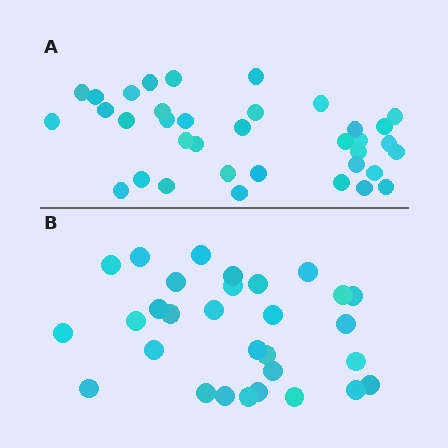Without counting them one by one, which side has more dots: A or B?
Region A (the top region) has more dots.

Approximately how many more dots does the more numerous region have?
Region A has about 6 more dots than region B.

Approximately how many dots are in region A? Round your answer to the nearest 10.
About 40 dots. (The exact count is 36, which rounds to 40.)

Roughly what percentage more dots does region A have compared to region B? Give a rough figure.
About 20% more.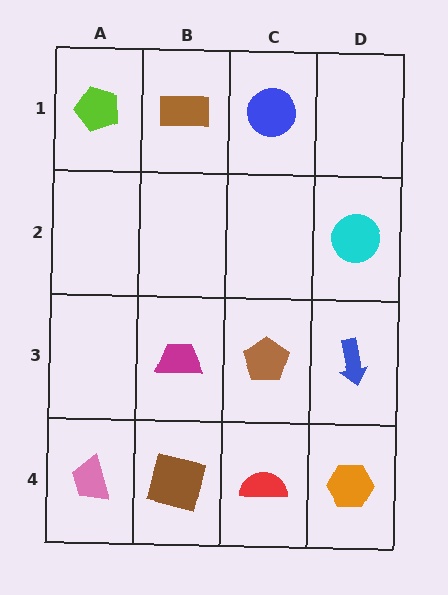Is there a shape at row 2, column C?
No, that cell is empty.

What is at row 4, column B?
A brown square.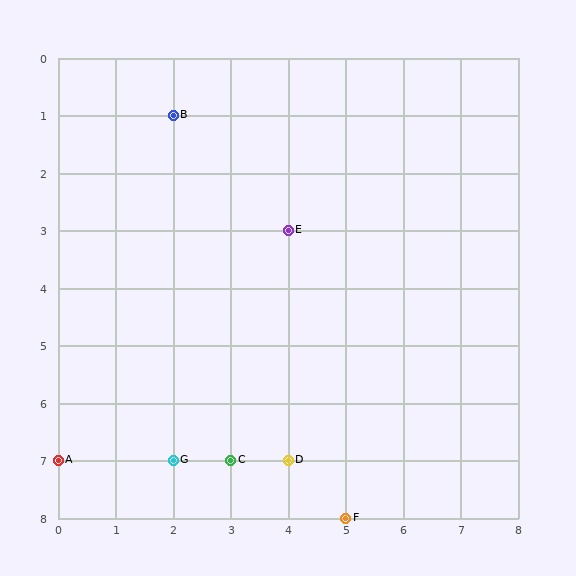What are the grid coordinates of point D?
Point D is at grid coordinates (4, 7).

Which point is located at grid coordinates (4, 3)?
Point E is at (4, 3).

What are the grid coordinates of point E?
Point E is at grid coordinates (4, 3).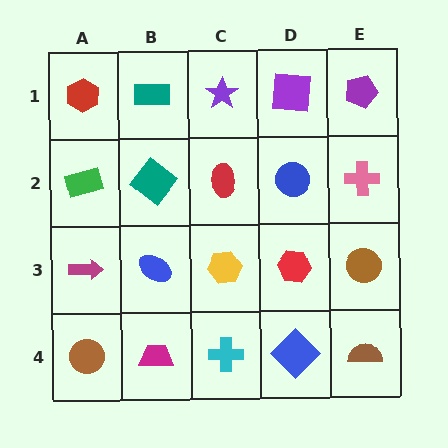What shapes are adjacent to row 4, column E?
A brown circle (row 3, column E), a blue diamond (row 4, column D).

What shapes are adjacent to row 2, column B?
A teal rectangle (row 1, column B), a blue ellipse (row 3, column B), a green rectangle (row 2, column A), a red ellipse (row 2, column C).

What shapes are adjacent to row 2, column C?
A purple star (row 1, column C), a yellow hexagon (row 3, column C), a teal diamond (row 2, column B), a blue circle (row 2, column D).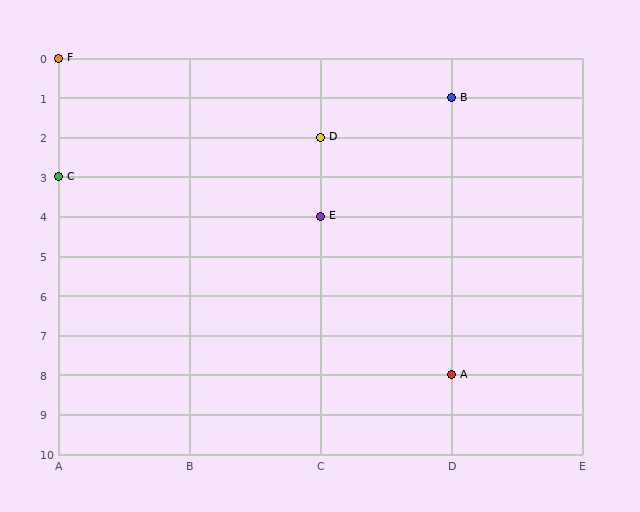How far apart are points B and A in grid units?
Points B and A are 7 rows apart.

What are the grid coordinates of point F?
Point F is at grid coordinates (A, 0).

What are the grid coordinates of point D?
Point D is at grid coordinates (C, 2).